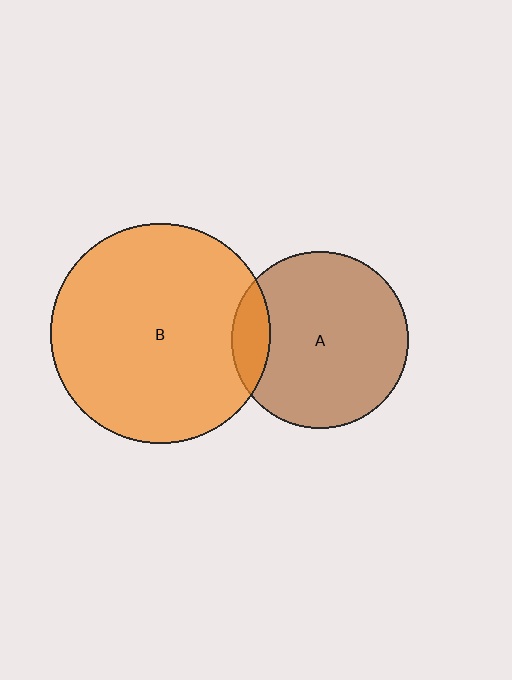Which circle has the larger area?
Circle B (orange).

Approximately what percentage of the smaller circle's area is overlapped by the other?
Approximately 15%.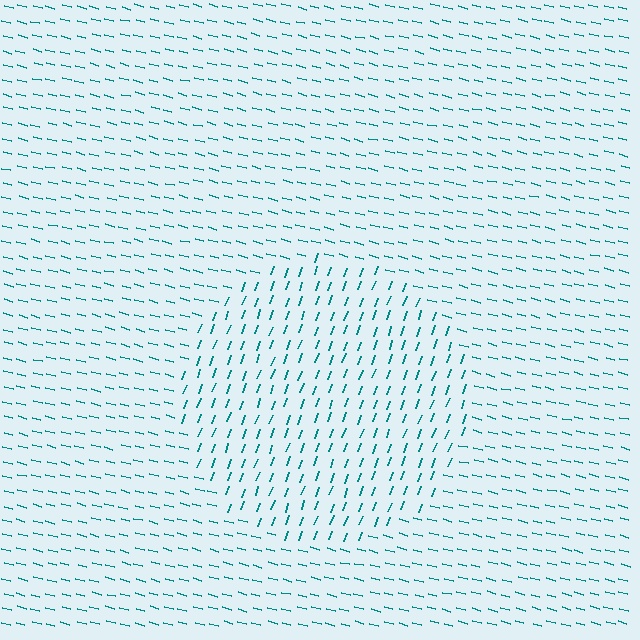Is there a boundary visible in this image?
Yes, there is a texture boundary formed by a change in line orientation.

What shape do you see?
I see a circle.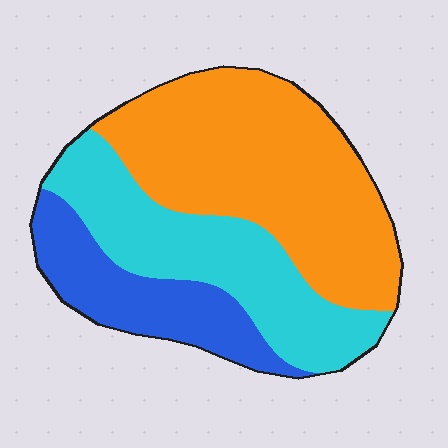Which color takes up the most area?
Orange, at roughly 50%.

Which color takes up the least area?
Blue, at roughly 20%.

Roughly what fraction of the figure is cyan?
Cyan takes up about one third (1/3) of the figure.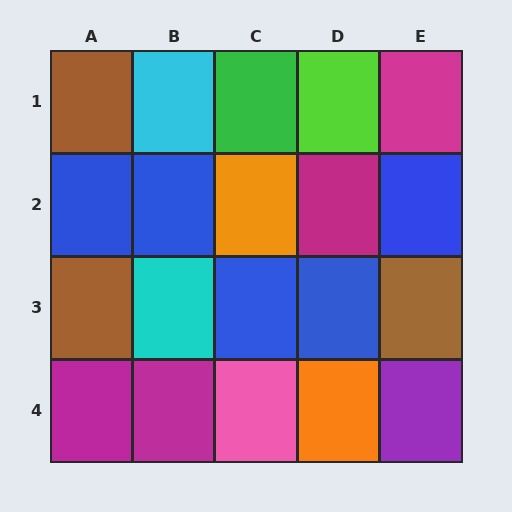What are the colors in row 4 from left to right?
Magenta, magenta, pink, orange, purple.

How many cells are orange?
2 cells are orange.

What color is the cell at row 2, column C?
Orange.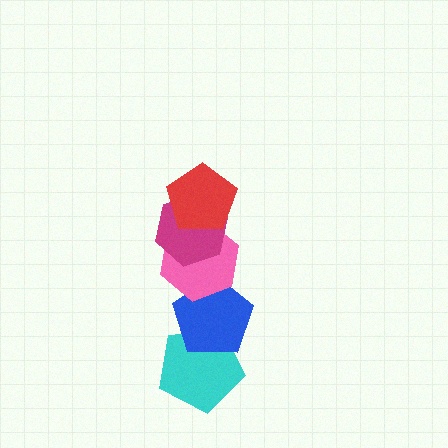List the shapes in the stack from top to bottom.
From top to bottom: the red pentagon, the magenta hexagon, the pink hexagon, the blue pentagon, the cyan pentagon.